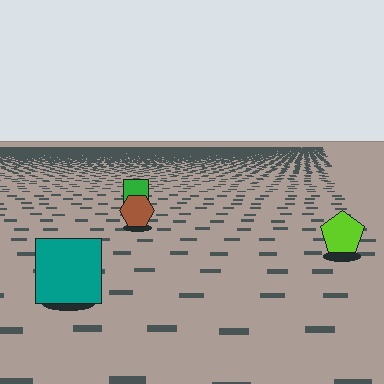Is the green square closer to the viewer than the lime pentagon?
No. The lime pentagon is closer — you can tell from the texture gradient: the ground texture is coarser near it.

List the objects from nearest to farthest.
From nearest to farthest: the teal square, the lime pentagon, the brown hexagon, the green square.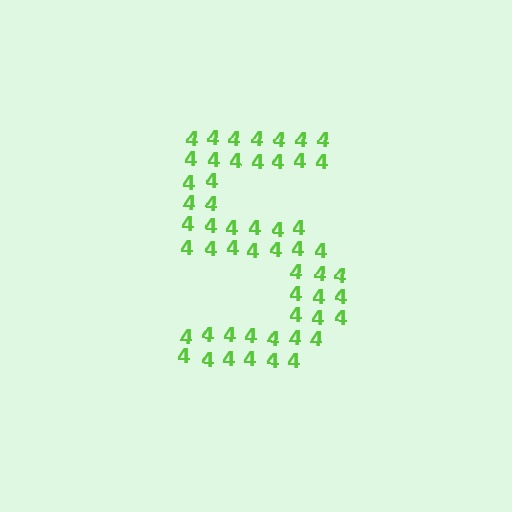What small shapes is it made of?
It is made of small digit 4's.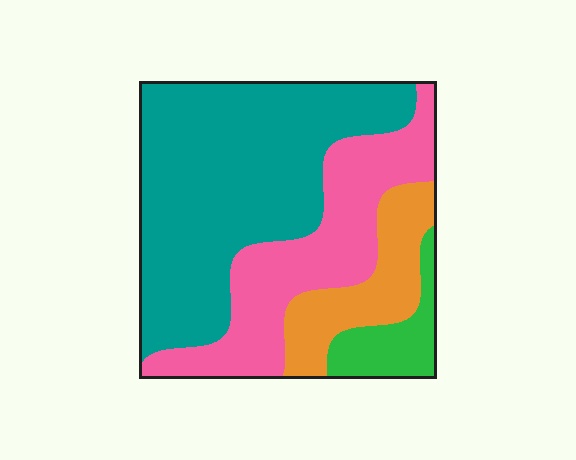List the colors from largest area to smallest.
From largest to smallest: teal, pink, orange, green.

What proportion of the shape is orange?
Orange takes up about one eighth (1/8) of the shape.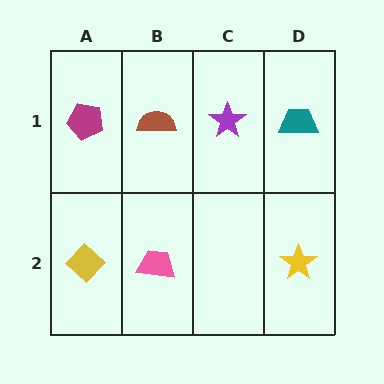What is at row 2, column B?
A pink trapezoid.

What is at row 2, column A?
A yellow diamond.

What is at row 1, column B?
A brown semicircle.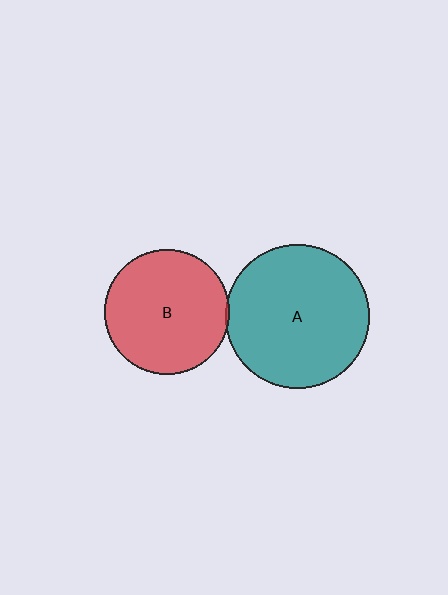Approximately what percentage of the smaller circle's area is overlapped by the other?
Approximately 5%.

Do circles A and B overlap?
Yes.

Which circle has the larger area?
Circle A (teal).